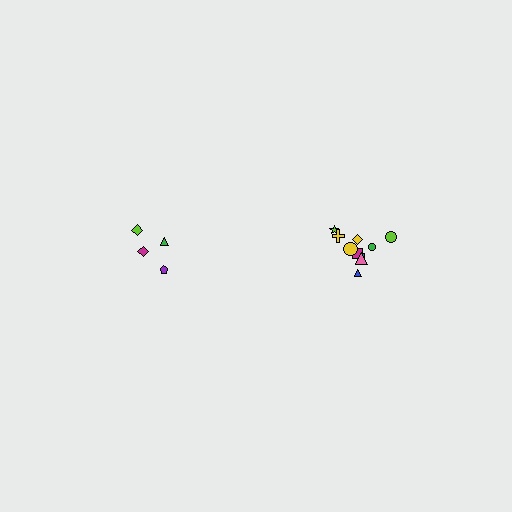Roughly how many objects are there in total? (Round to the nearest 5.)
Roughly 15 objects in total.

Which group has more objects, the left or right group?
The right group.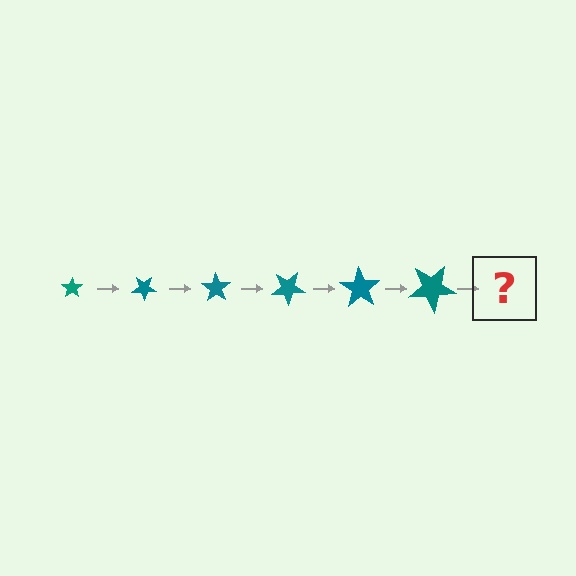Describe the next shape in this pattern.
It should be a star, larger than the previous one and rotated 210 degrees from the start.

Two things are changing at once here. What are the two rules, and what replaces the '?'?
The two rules are that the star grows larger each step and it rotates 35 degrees each step. The '?' should be a star, larger than the previous one and rotated 210 degrees from the start.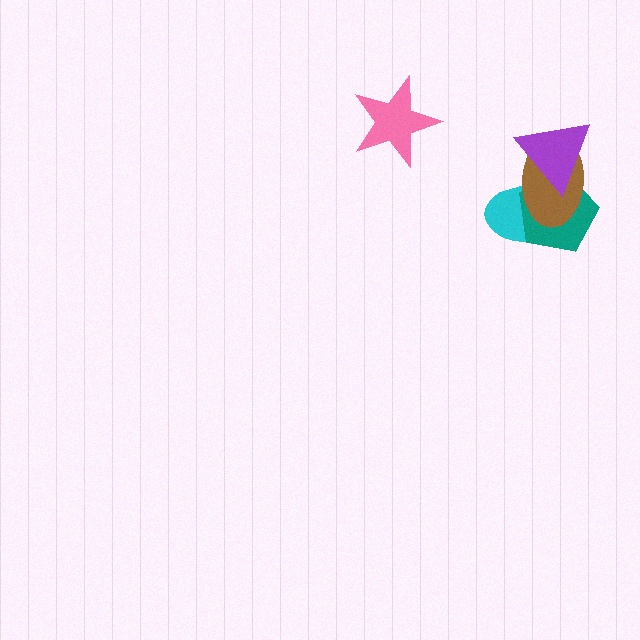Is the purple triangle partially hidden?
No, no other shape covers it.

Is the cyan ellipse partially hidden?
Yes, it is partially covered by another shape.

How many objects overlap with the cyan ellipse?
3 objects overlap with the cyan ellipse.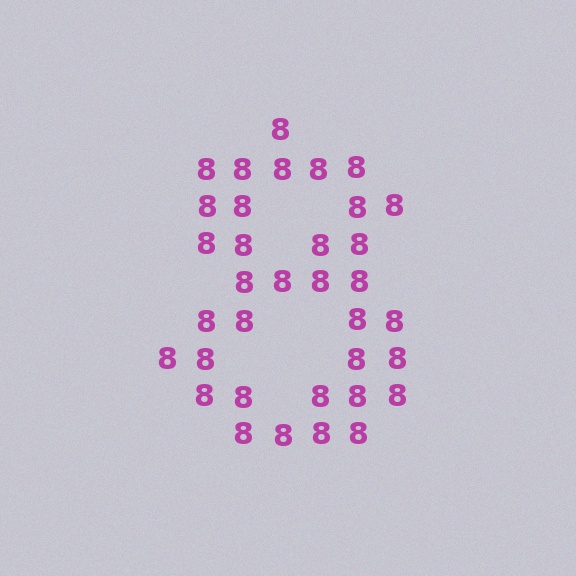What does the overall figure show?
The overall figure shows the digit 8.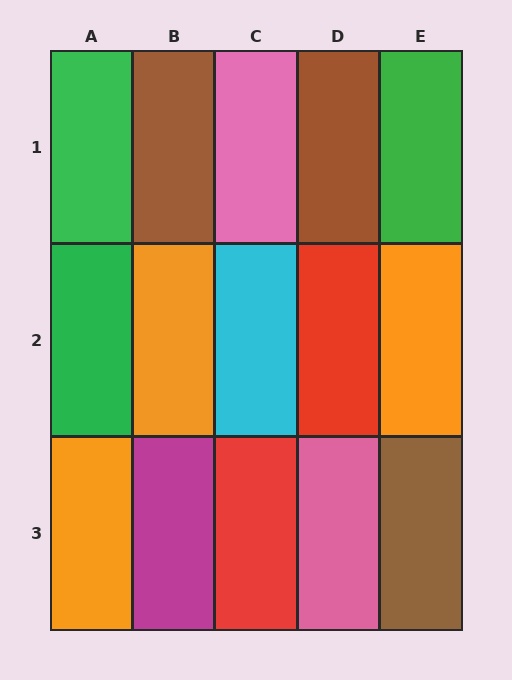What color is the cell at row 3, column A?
Orange.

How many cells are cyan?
1 cell is cyan.